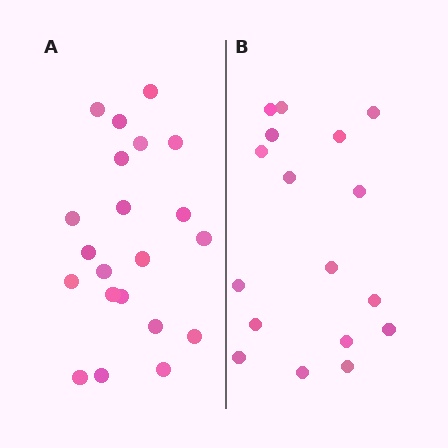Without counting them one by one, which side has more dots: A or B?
Region A (the left region) has more dots.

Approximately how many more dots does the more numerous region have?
Region A has about 4 more dots than region B.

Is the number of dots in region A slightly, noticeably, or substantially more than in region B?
Region A has only slightly more — the two regions are fairly close. The ratio is roughly 1.2 to 1.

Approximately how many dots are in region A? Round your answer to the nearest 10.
About 20 dots. (The exact count is 21, which rounds to 20.)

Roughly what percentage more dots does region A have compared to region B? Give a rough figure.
About 25% more.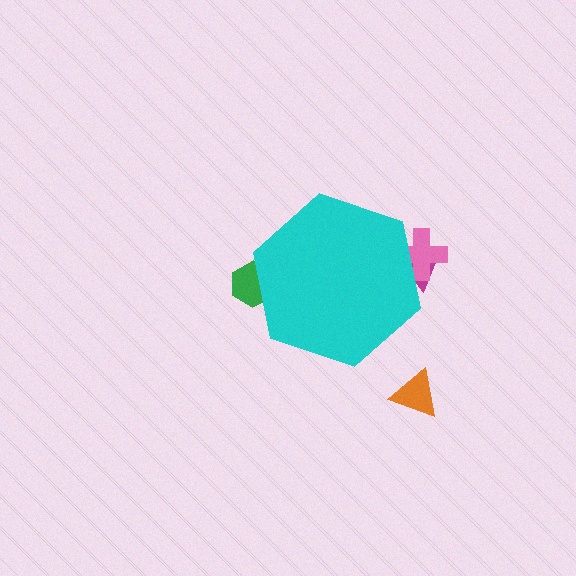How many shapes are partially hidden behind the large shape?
3 shapes are partially hidden.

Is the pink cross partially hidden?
Yes, the pink cross is partially hidden behind the cyan hexagon.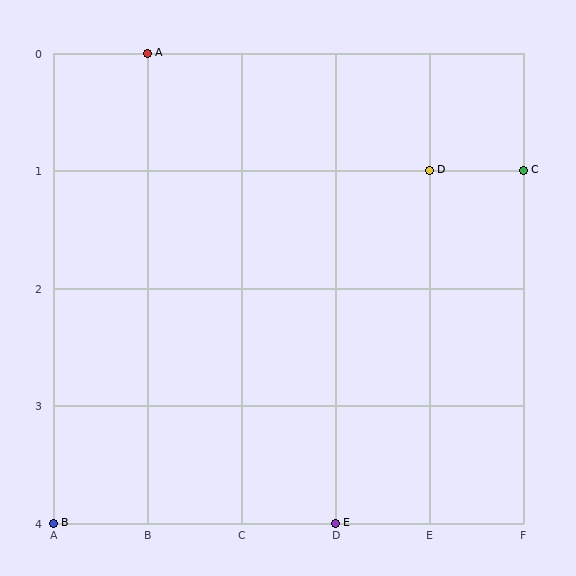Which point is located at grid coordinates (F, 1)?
Point C is at (F, 1).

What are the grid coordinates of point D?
Point D is at grid coordinates (E, 1).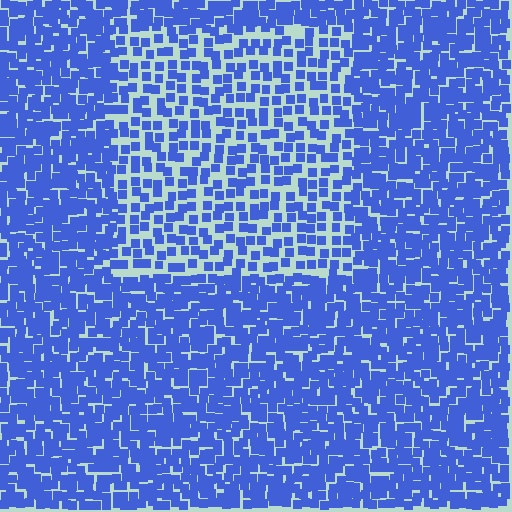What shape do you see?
I see a rectangle.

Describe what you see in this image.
The image contains small blue elements arranged at two different densities. A rectangle-shaped region is visible where the elements are less densely packed than the surrounding area.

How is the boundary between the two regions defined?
The boundary is defined by a change in element density (approximately 1.9x ratio). All elements are the same color, size, and shape.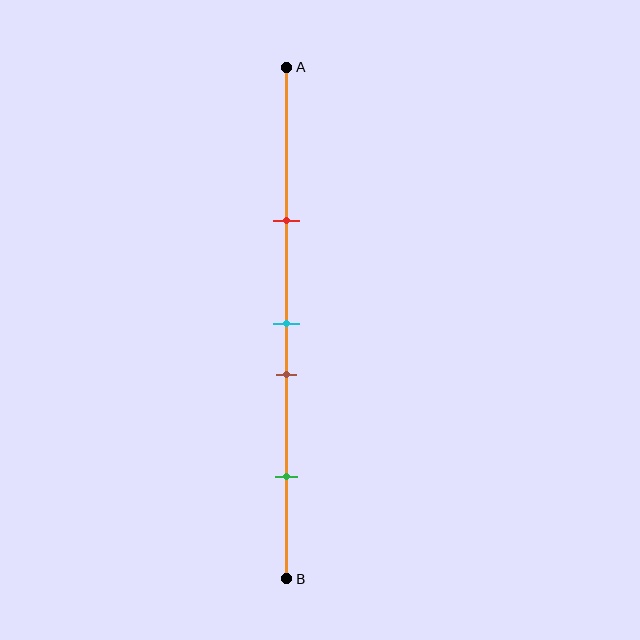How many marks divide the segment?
There are 4 marks dividing the segment.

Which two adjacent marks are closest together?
The cyan and brown marks are the closest adjacent pair.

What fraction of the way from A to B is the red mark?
The red mark is approximately 30% (0.3) of the way from A to B.